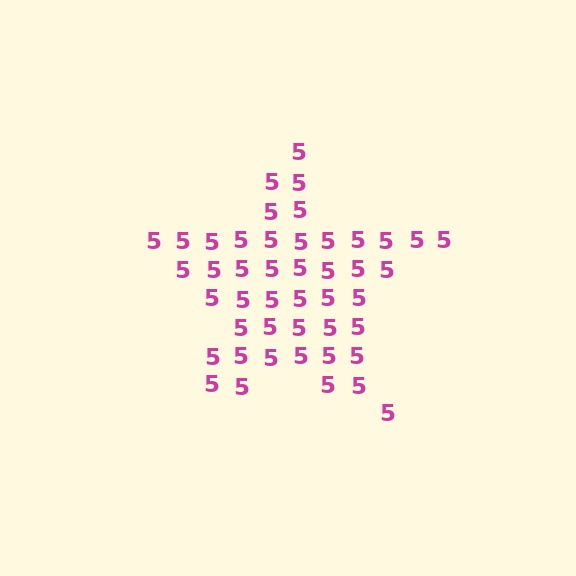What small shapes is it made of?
It is made of small digit 5's.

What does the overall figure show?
The overall figure shows a star.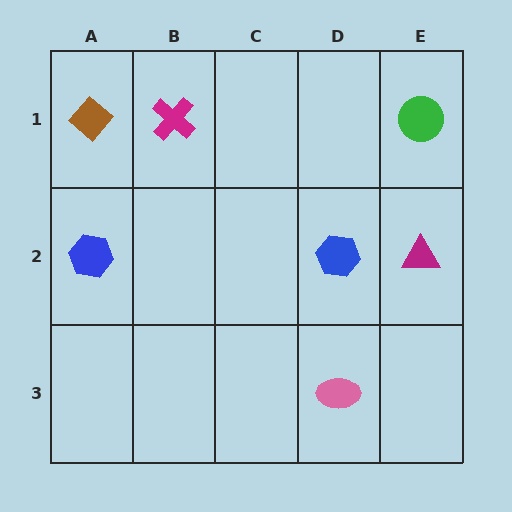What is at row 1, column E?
A green circle.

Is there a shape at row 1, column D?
No, that cell is empty.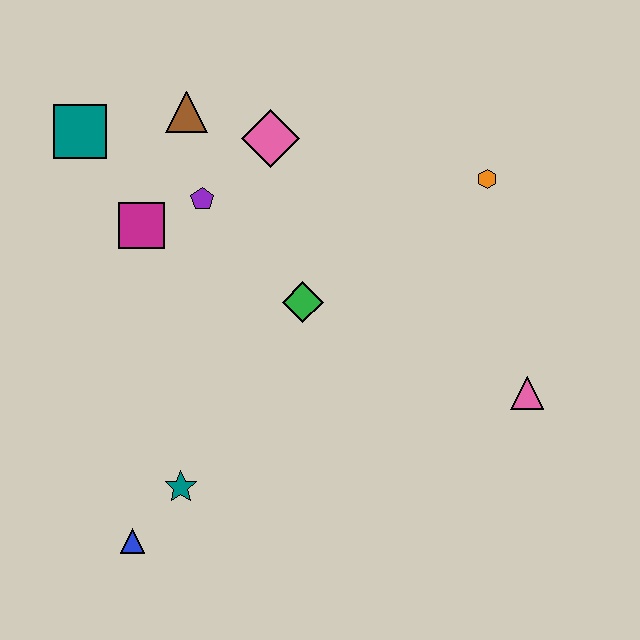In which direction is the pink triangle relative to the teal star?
The pink triangle is to the right of the teal star.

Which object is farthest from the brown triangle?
The pink triangle is farthest from the brown triangle.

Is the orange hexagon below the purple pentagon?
No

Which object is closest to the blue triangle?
The teal star is closest to the blue triangle.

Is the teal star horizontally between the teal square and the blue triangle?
No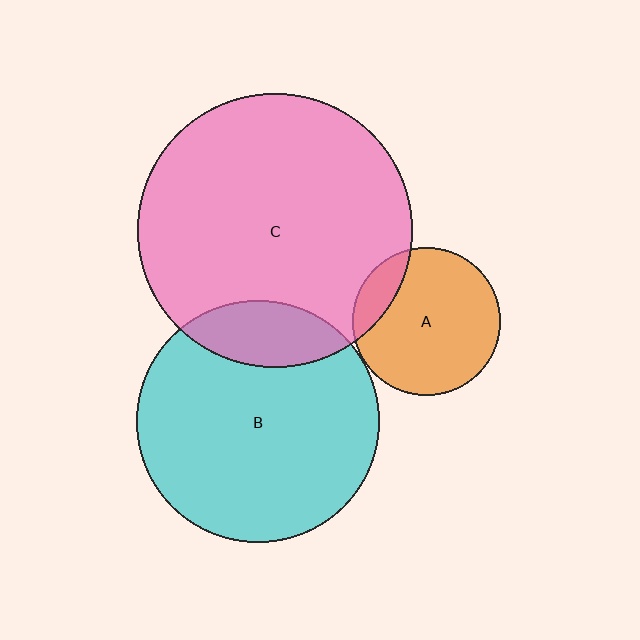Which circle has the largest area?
Circle C (pink).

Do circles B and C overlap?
Yes.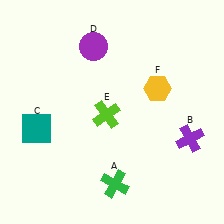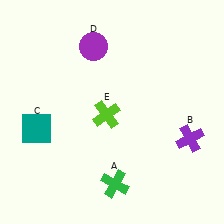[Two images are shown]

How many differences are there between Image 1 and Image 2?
There is 1 difference between the two images.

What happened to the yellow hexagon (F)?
The yellow hexagon (F) was removed in Image 2. It was in the top-right area of Image 1.